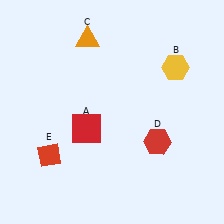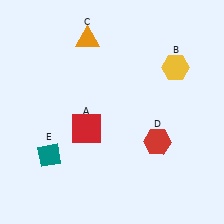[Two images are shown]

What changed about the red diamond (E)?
In Image 1, E is red. In Image 2, it changed to teal.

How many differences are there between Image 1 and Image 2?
There is 1 difference between the two images.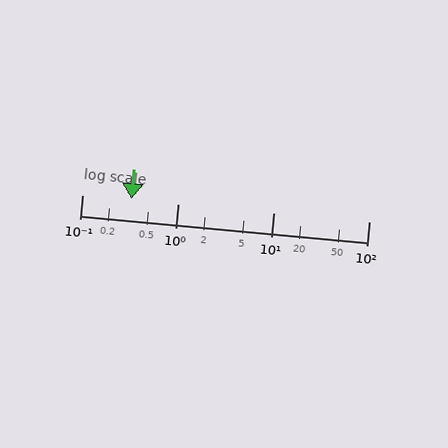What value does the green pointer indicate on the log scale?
The pointer indicates approximately 0.33.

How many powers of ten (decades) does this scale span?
The scale spans 3 decades, from 0.1 to 100.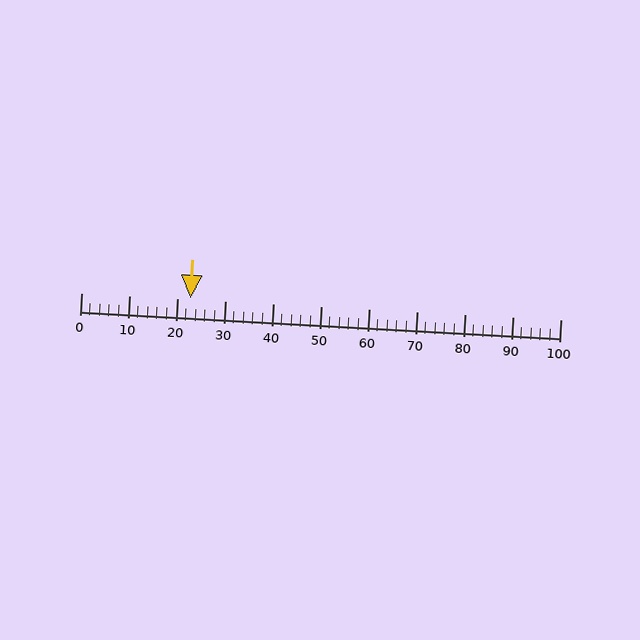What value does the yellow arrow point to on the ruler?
The yellow arrow points to approximately 23.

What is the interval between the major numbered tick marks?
The major tick marks are spaced 10 units apart.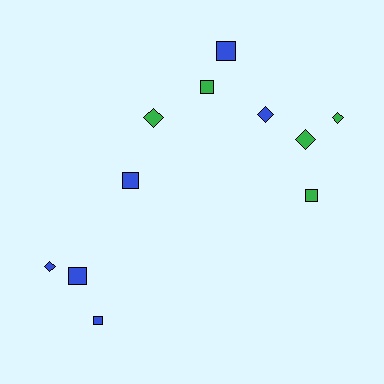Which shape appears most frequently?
Square, with 6 objects.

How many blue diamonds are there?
There are 2 blue diamonds.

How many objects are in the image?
There are 11 objects.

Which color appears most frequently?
Blue, with 6 objects.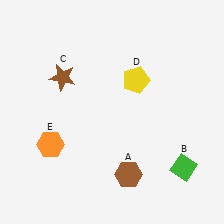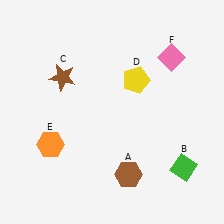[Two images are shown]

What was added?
A pink diamond (F) was added in Image 2.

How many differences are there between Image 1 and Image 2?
There is 1 difference between the two images.